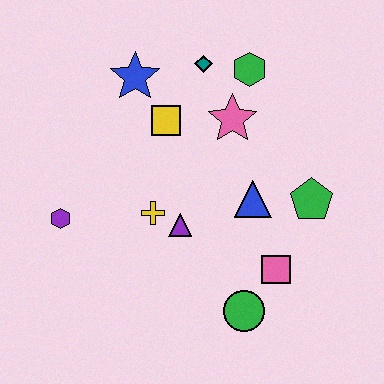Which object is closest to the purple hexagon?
The yellow cross is closest to the purple hexagon.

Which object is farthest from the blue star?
The green circle is farthest from the blue star.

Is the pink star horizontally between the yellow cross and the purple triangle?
No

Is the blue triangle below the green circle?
No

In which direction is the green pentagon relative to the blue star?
The green pentagon is to the right of the blue star.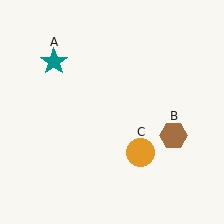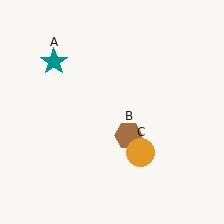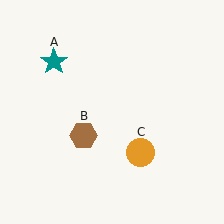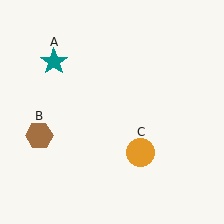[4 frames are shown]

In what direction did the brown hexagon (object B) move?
The brown hexagon (object B) moved left.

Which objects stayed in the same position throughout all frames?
Teal star (object A) and orange circle (object C) remained stationary.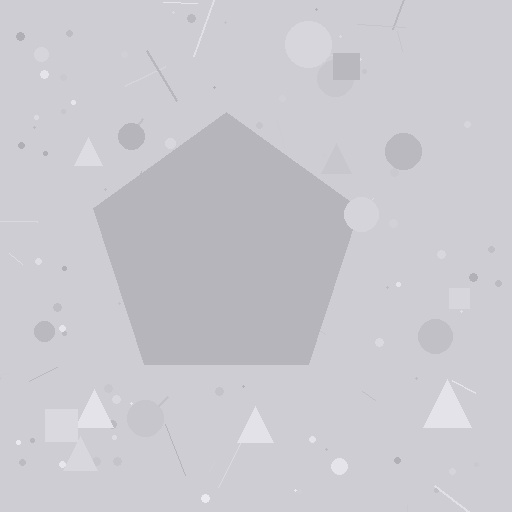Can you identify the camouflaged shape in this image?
The camouflaged shape is a pentagon.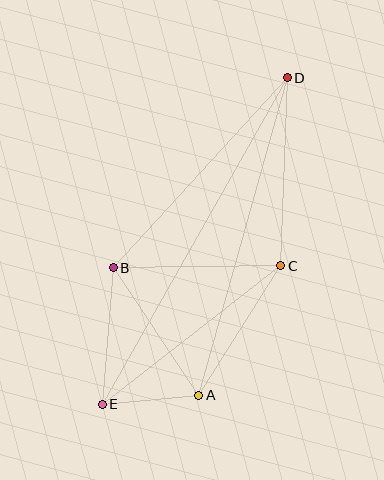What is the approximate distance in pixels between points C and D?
The distance between C and D is approximately 188 pixels.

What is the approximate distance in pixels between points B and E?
The distance between B and E is approximately 137 pixels.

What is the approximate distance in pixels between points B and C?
The distance between B and C is approximately 168 pixels.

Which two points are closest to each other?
Points A and E are closest to each other.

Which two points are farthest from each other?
Points D and E are farthest from each other.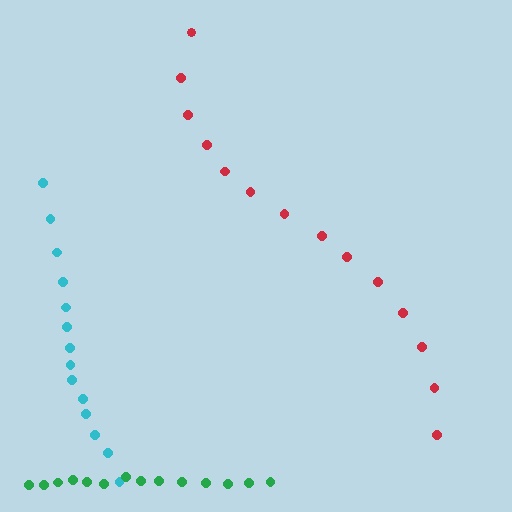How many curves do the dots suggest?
There are 3 distinct paths.